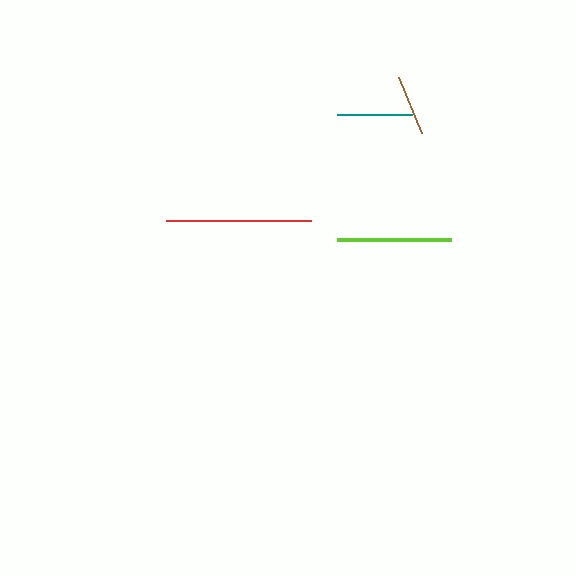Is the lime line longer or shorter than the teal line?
The lime line is longer than the teal line.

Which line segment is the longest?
The red line is the longest at approximately 145 pixels.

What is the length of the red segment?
The red segment is approximately 145 pixels long.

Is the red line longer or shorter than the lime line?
The red line is longer than the lime line.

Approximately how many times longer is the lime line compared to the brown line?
The lime line is approximately 1.9 times the length of the brown line.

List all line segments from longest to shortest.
From longest to shortest: red, lime, teal, brown.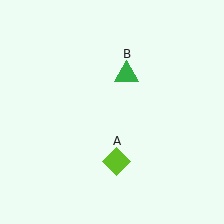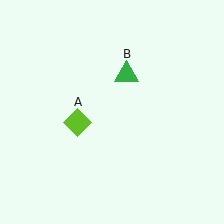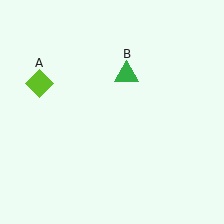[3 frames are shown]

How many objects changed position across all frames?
1 object changed position: lime diamond (object A).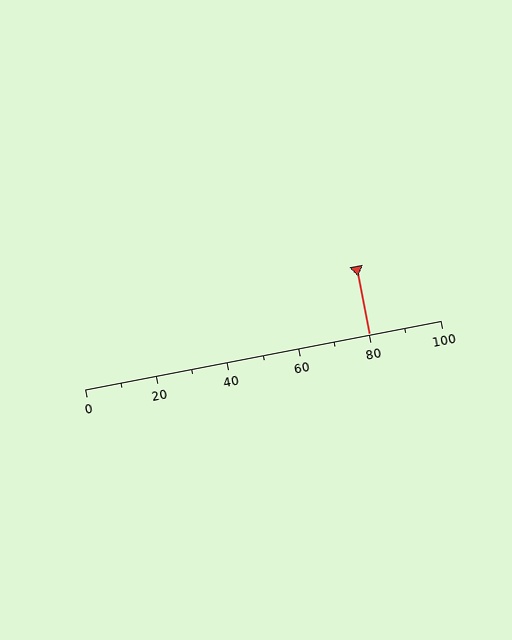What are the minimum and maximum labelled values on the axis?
The axis runs from 0 to 100.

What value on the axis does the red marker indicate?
The marker indicates approximately 80.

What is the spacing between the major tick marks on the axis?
The major ticks are spaced 20 apart.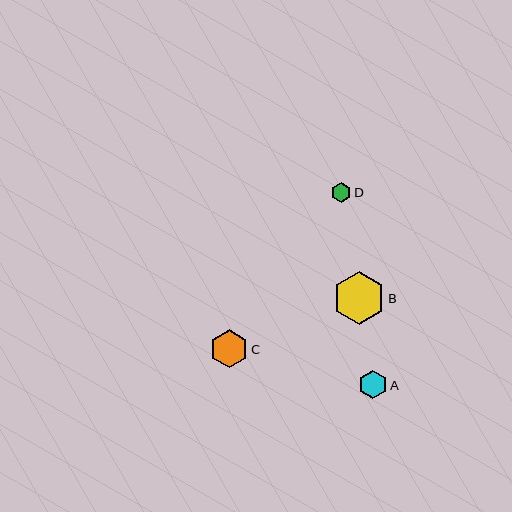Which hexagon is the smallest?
Hexagon D is the smallest with a size of approximately 20 pixels.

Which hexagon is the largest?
Hexagon B is the largest with a size of approximately 52 pixels.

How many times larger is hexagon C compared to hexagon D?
Hexagon C is approximately 1.9 times the size of hexagon D.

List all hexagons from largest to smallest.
From largest to smallest: B, C, A, D.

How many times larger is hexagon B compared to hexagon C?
Hexagon B is approximately 1.4 times the size of hexagon C.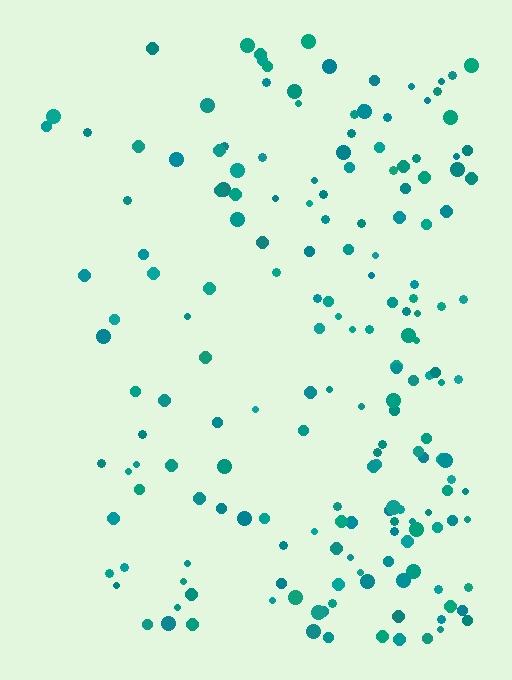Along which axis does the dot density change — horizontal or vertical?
Horizontal.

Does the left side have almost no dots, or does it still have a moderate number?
Still a moderate number, just noticeably fewer than the right.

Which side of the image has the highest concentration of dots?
The right.